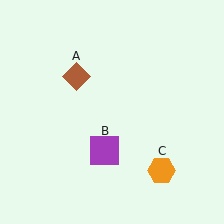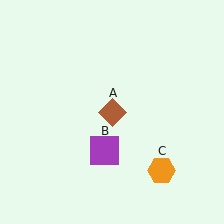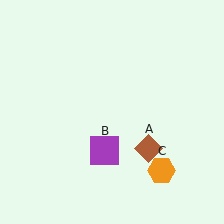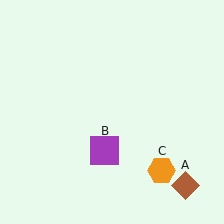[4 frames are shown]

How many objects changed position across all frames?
1 object changed position: brown diamond (object A).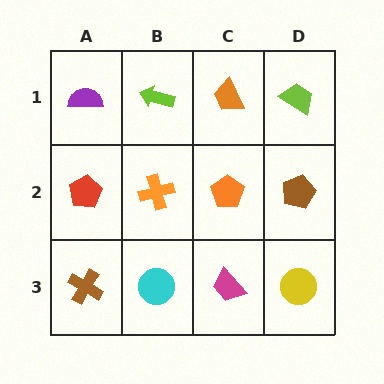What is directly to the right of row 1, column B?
An orange trapezoid.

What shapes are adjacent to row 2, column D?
A lime trapezoid (row 1, column D), a yellow circle (row 3, column D), an orange pentagon (row 2, column C).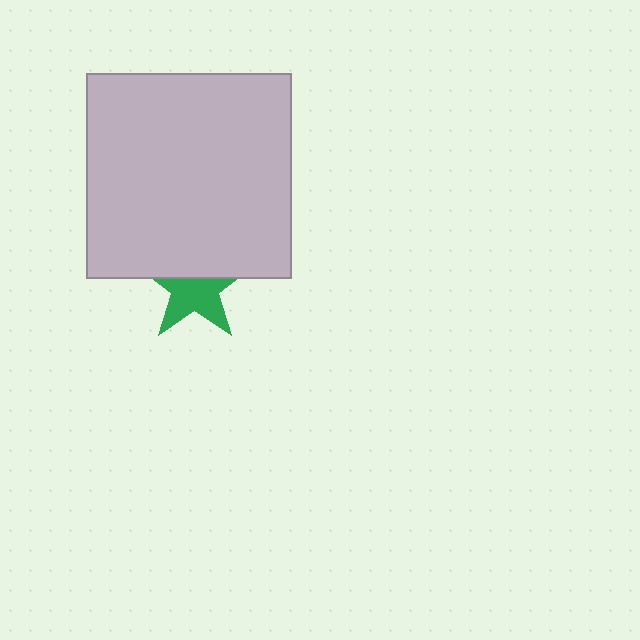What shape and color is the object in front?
The object in front is a light gray square.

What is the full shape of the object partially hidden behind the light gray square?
The partially hidden object is a green star.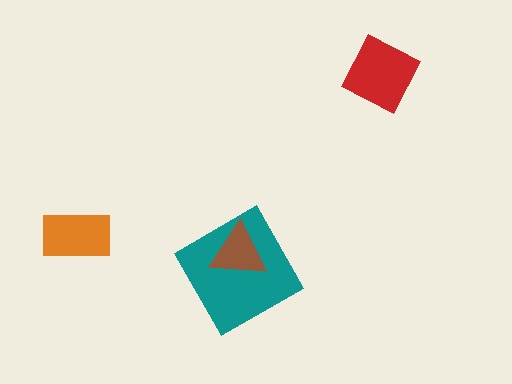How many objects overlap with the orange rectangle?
0 objects overlap with the orange rectangle.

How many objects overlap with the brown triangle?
1 object overlaps with the brown triangle.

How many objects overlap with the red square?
0 objects overlap with the red square.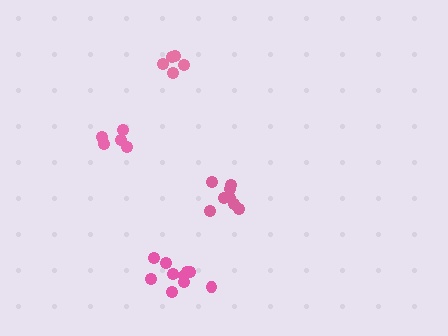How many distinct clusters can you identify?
There are 4 distinct clusters.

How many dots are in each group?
Group 1: 5 dots, Group 2: 10 dots, Group 3: 5 dots, Group 4: 8 dots (28 total).